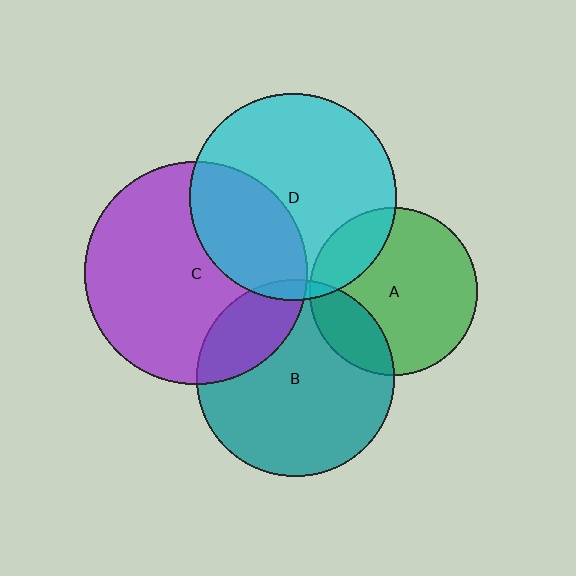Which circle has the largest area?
Circle C (purple).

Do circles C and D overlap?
Yes.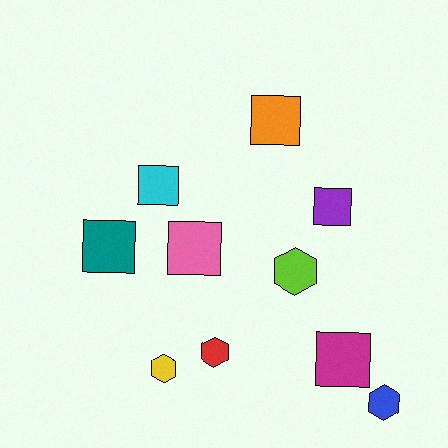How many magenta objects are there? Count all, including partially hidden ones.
There is 1 magenta object.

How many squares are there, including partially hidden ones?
There are 6 squares.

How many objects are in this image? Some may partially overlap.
There are 10 objects.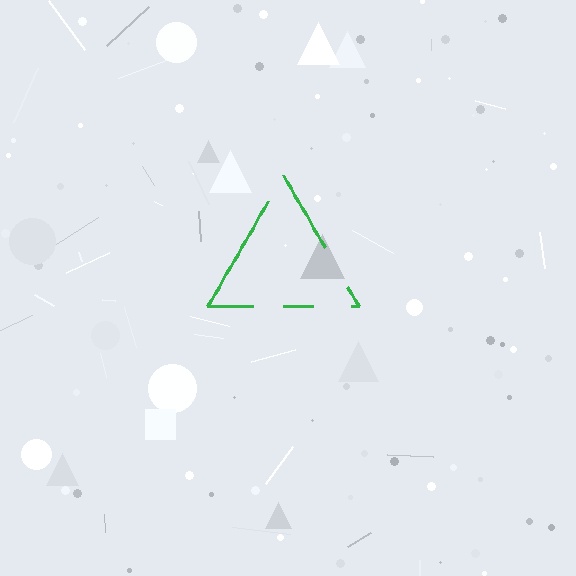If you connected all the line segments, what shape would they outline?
They would outline a triangle.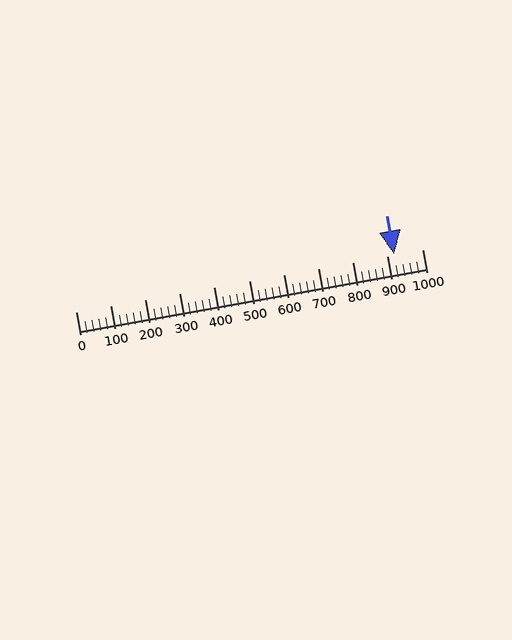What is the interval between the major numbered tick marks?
The major tick marks are spaced 100 units apart.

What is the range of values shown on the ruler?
The ruler shows values from 0 to 1000.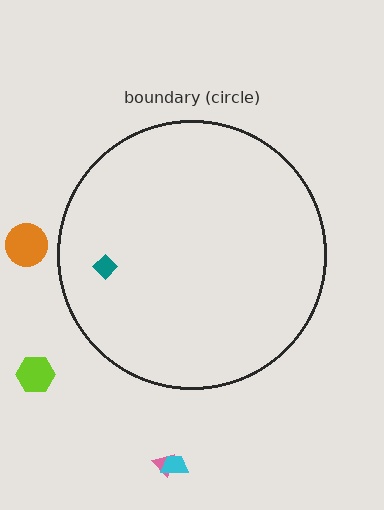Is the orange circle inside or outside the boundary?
Outside.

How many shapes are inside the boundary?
1 inside, 4 outside.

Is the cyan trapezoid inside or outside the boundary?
Outside.